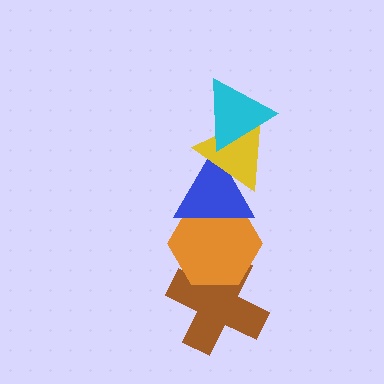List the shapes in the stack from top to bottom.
From top to bottom: the cyan triangle, the yellow triangle, the blue triangle, the orange hexagon, the brown cross.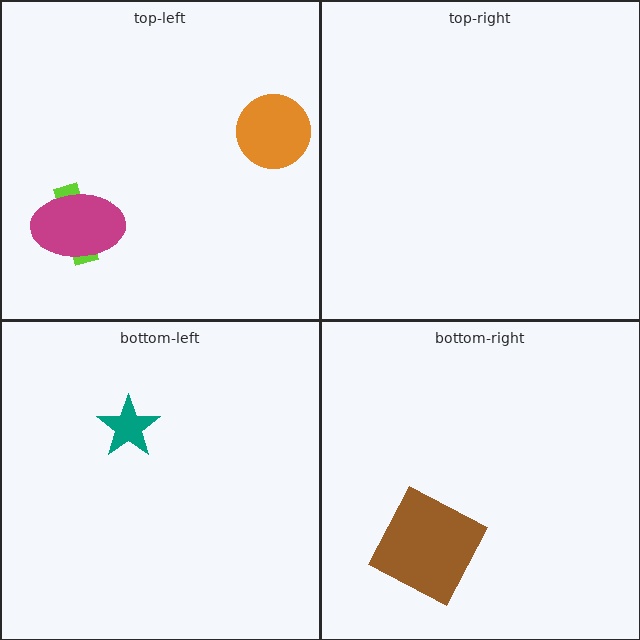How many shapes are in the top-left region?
3.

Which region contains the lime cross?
The top-left region.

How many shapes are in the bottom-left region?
1.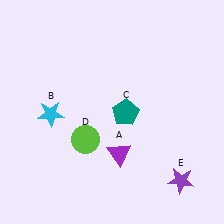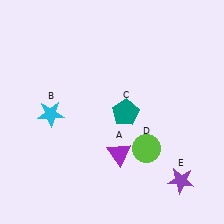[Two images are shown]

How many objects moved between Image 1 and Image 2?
1 object moved between the two images.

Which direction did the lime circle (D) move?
The lime circle (D) moved right.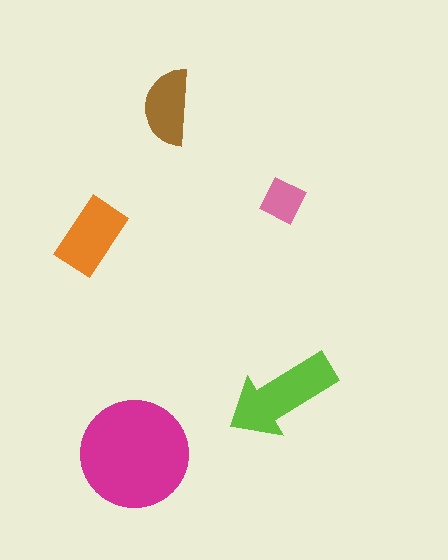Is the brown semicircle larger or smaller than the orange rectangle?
Smaller.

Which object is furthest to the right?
The pink square is rightmost.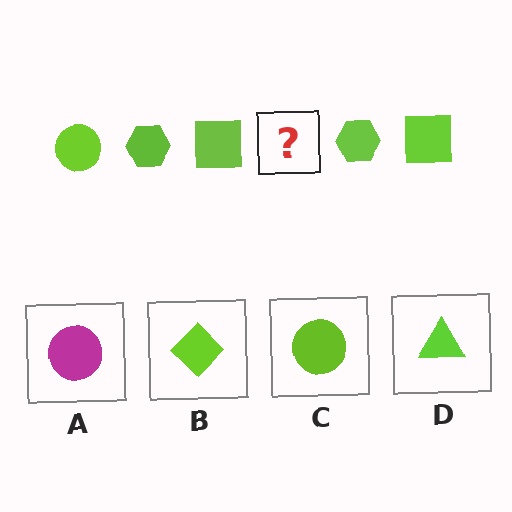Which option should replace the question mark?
Option C.